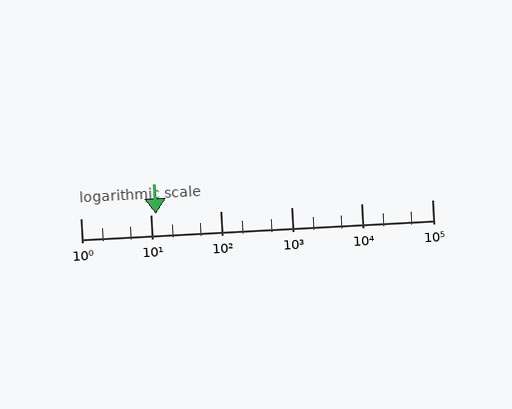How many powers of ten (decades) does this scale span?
The scale spans 5 decades, from 1 to 100000.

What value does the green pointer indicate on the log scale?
The pointer indicates approximately 12.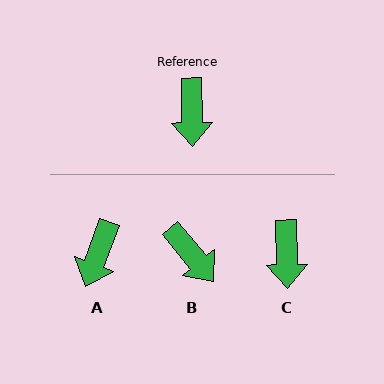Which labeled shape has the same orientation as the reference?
C.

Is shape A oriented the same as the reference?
No, it is off by about 21 degrees.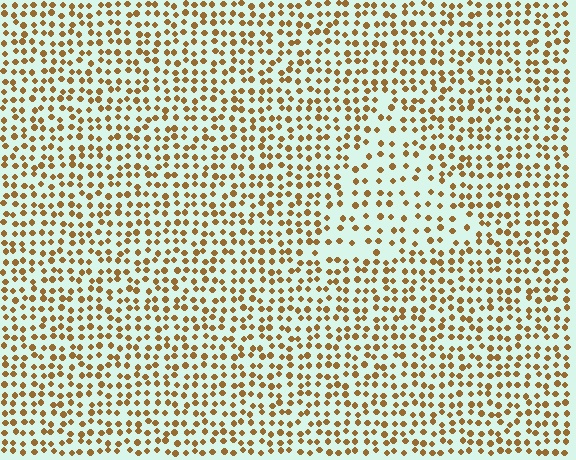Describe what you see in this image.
The image contains small brown elements arranged at two different densities. A triangle-shaped region is visible where the elements are less densely packed than the surrounding area.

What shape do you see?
I see a triangle.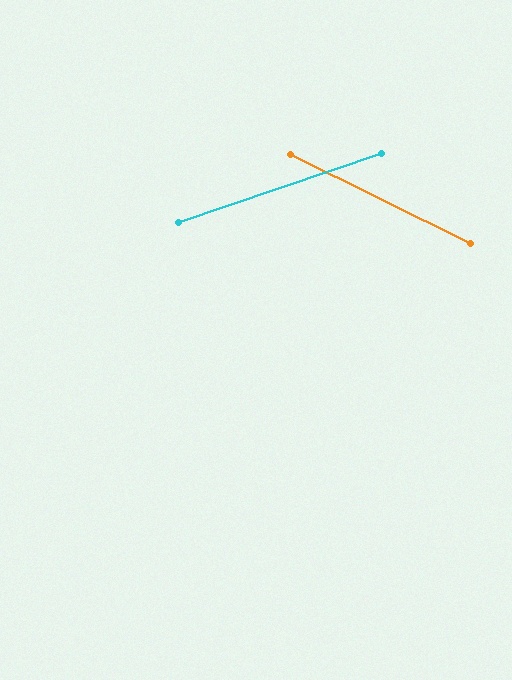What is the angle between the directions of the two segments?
Approximately 45 degrees.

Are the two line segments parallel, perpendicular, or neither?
Neither parallel nor perpendicular — they differ by about 45°.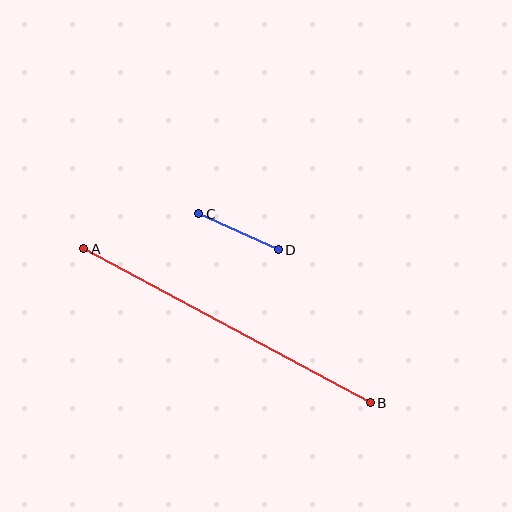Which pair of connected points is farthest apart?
Points A and B are farthest apart.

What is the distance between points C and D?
The distance is approximately 87 pixels.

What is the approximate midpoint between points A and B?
The midpoint is at approximately (227, 326) pixels.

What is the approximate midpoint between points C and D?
The midpoint is at approximately (239, 232) pixels.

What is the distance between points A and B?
The distance is approximately 326 pixels.